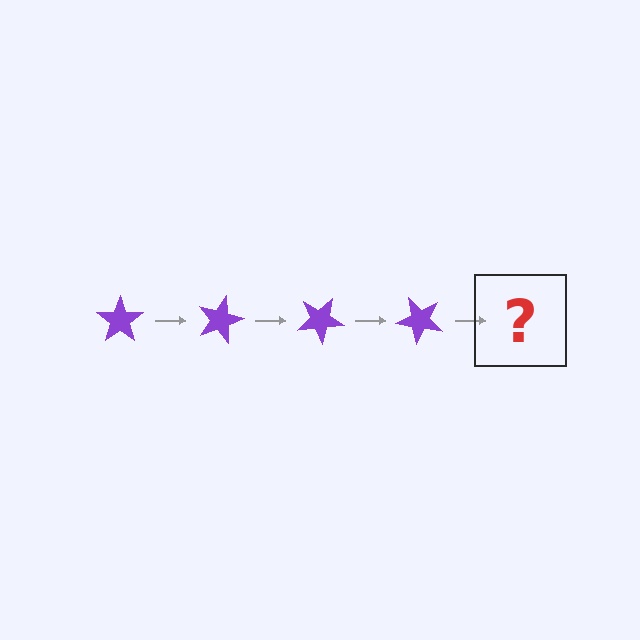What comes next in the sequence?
The next element should be a purple star rotated 60 degrees.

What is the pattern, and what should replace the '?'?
The pattern is that the star rotates 15 degrees each step. The '?' should be a purple star rotated 60 degrees.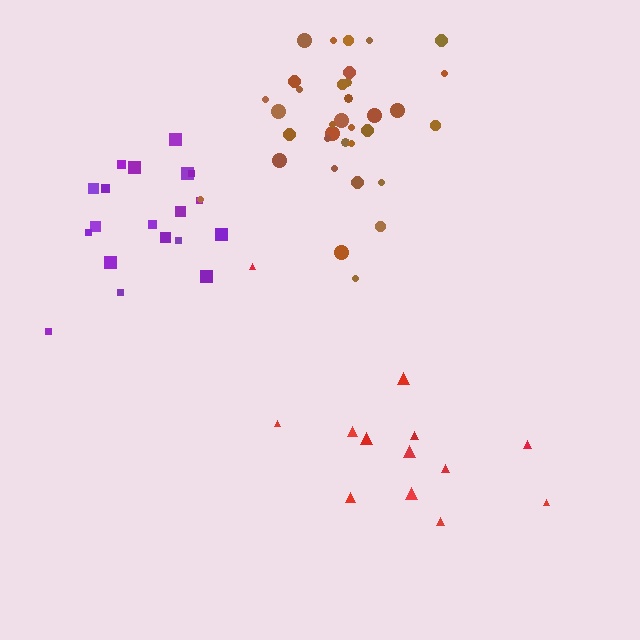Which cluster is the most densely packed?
Brown.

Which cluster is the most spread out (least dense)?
Red.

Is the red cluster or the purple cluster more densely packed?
Purple.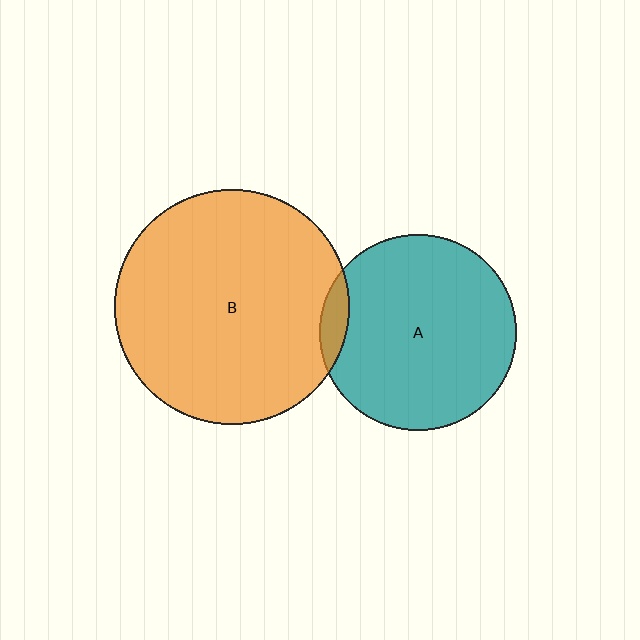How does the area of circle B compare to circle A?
Approximately 1.4 times.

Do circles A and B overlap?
Yes.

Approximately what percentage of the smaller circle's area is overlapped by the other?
Approximately 5%.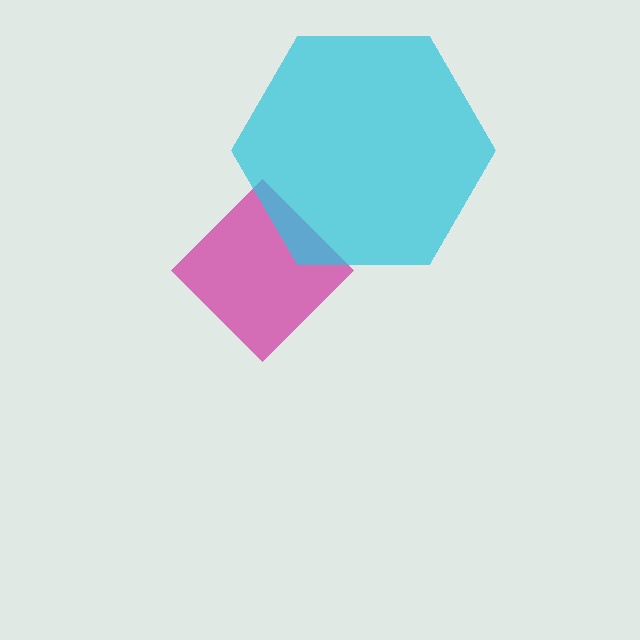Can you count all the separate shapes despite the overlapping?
Yes, there are 2 separate shapes.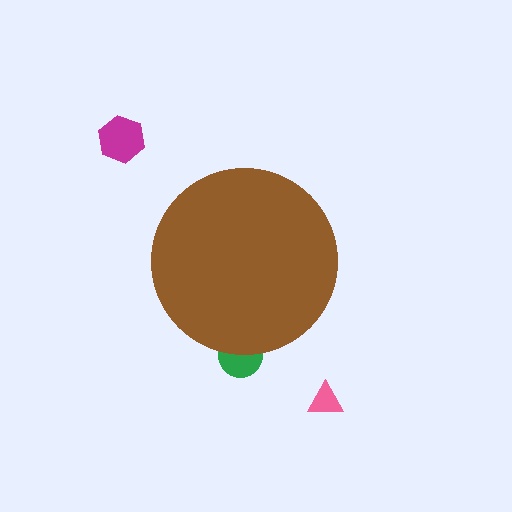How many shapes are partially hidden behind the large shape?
1 shape is partially hidden.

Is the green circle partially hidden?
Yes, the green circle is partially hidden behind the brown circle.